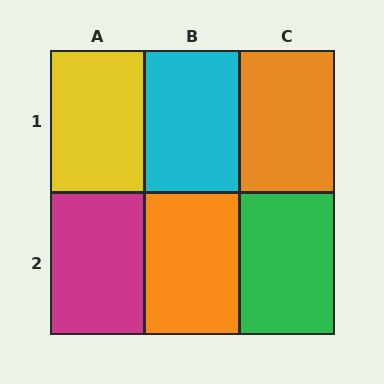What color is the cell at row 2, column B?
Orange.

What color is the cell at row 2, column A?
Magenta.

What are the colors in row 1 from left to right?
Yellow, cyan, orange.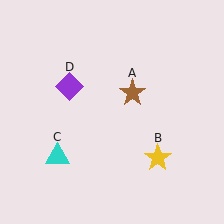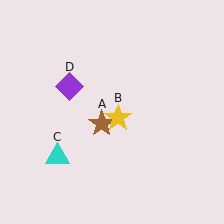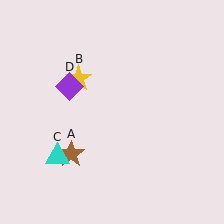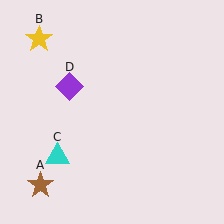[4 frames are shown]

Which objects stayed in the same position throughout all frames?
Cyan triangle (object C) and purple diamond (object D) remained stationary.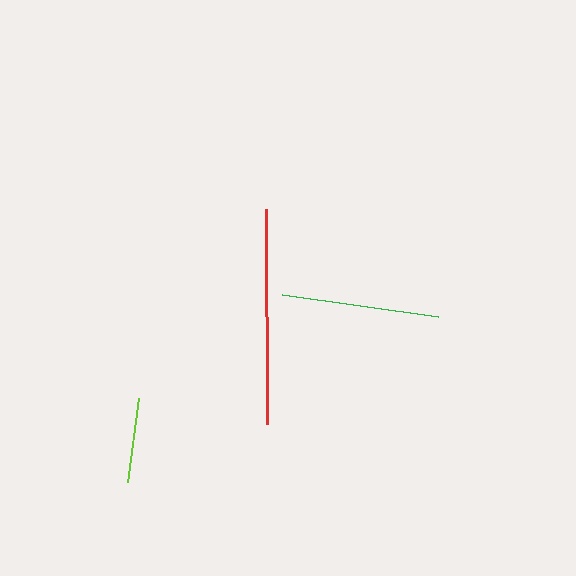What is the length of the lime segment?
The lime segment is approximately 84 pixels long.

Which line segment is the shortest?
The lime line is the shortest at approximately 84 pixels.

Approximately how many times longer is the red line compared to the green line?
The red line is approximately 1.4 times the length of the green line.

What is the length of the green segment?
The green segment is approximately 158 pixels long.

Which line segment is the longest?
The red line is the longest at approximately 215 pixels.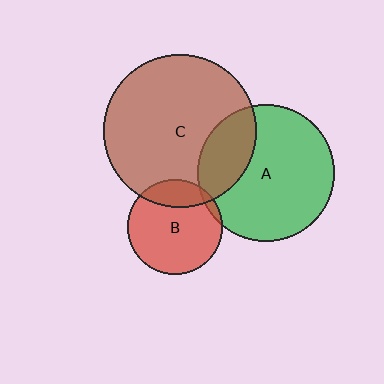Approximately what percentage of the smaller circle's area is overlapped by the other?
Approximately 20%.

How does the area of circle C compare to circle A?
Approximately 1.3 times.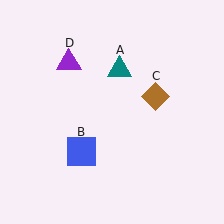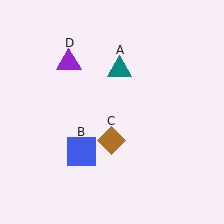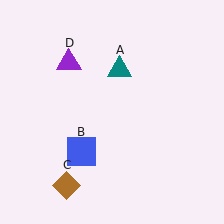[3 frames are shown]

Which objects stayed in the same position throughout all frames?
Teal triangle (object A) and blue square (object B) and purple triangle (object D) remained stationary.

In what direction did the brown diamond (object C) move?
The brown diamond (object C) moved down and to the left.